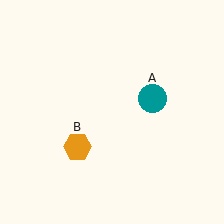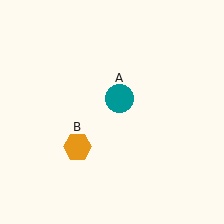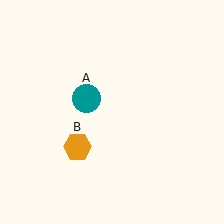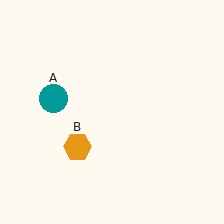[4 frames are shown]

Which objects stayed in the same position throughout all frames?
Orange hexagon (object B) remained stationary.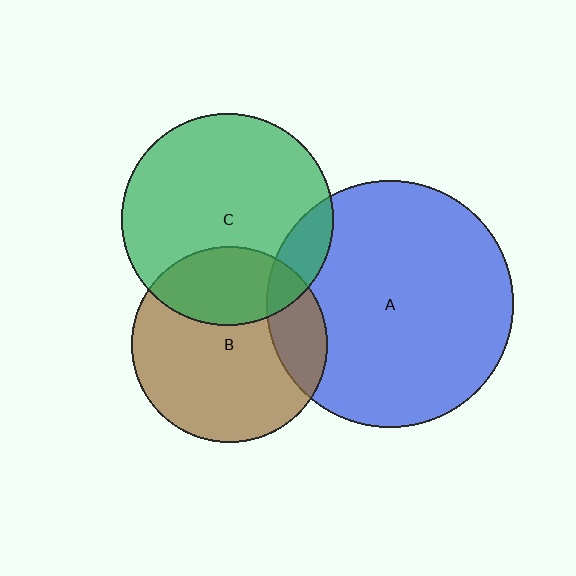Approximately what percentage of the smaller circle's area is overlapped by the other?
Approximately 20%.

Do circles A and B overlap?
Yes.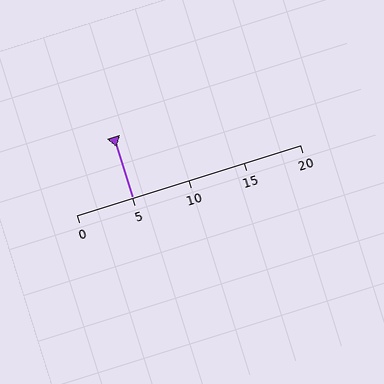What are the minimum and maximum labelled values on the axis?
The axis runs from 0 to 20.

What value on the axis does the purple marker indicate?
The marker indicates approximately 5.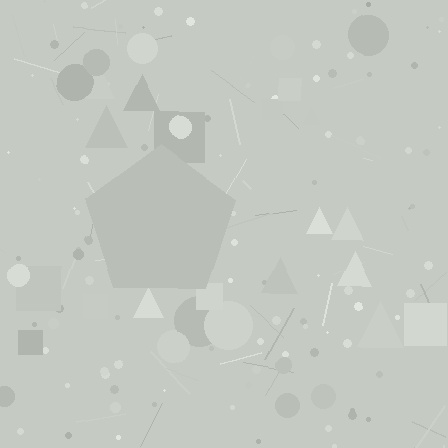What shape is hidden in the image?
A pentagon is hidden in the image.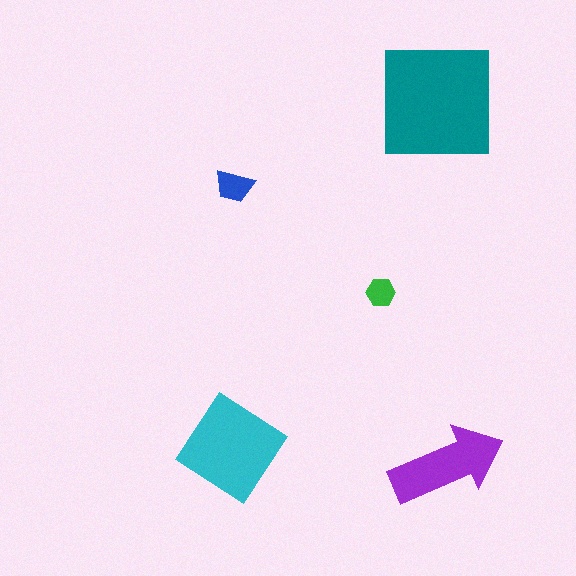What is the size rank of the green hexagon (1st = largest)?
5th.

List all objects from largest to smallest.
The teal square, the cyan diamond, the purple arrow, the blue trapezoid, the green hexagon.